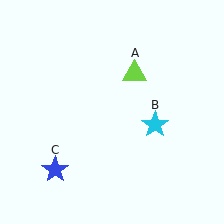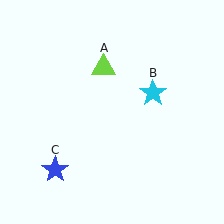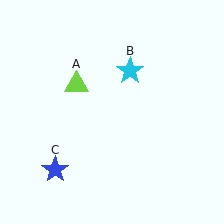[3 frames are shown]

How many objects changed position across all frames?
2 objects changed position: lime triangle (object A), cyan star (object B).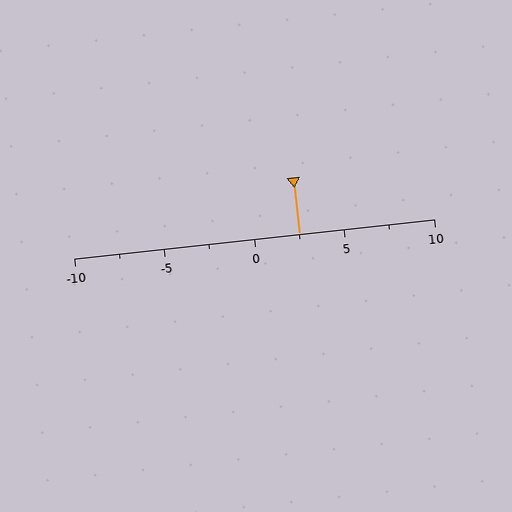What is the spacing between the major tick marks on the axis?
The major ticks are spaced 5 apart.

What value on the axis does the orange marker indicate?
The marker indicates approximately 2.5.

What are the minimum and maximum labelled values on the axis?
The axis runs from -10 to 10.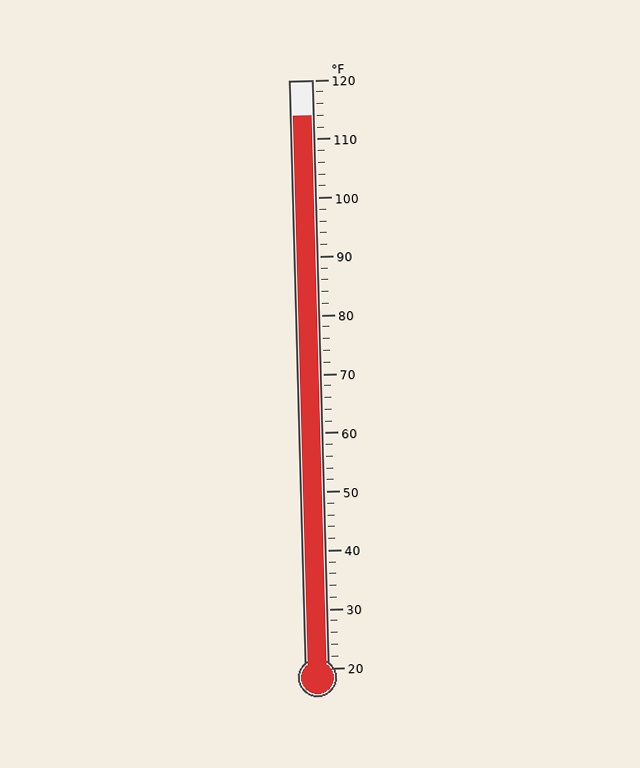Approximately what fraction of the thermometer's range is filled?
The thermometer is filled to approximately 95% of its range.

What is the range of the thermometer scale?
The thermometer scale ranges from 20°F to 120°F.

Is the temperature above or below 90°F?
The temperature is above 90°F.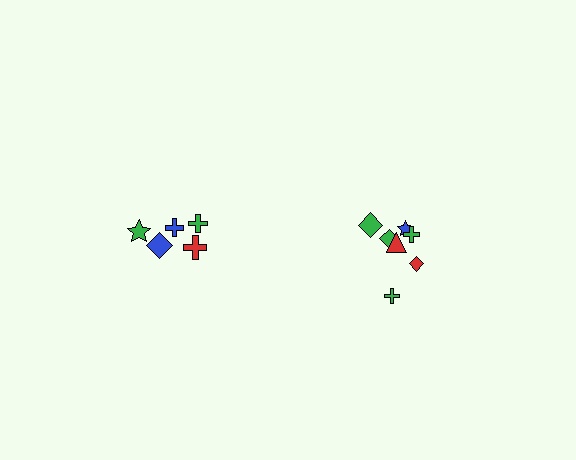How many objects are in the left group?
There are 5 objects.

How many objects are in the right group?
There are 7 objects.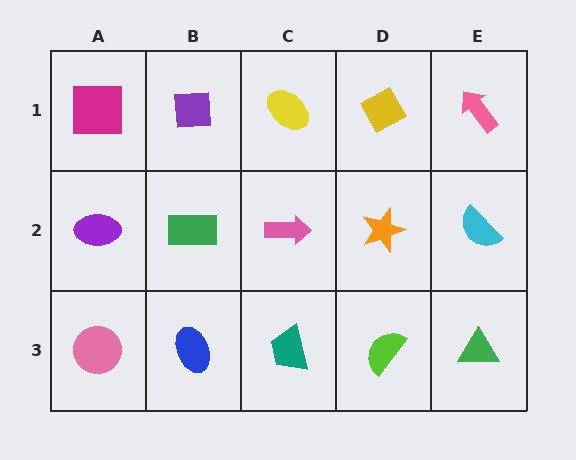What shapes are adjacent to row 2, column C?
A yellow ellipse (row 1, column C), a teal trapezoid (row 3, column C), a green rectangle (row 2, column B), an orange star (row 2, column D).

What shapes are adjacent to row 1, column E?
A cyan semicircle (row 2, column E), a yellow diamond (row 1, column D).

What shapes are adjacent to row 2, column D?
A yellow diamond (row 1, column D), a lime semicircle (row 3, column D), a pink arrow (row 2, column C), a cyan semicircle (row 2, column E).